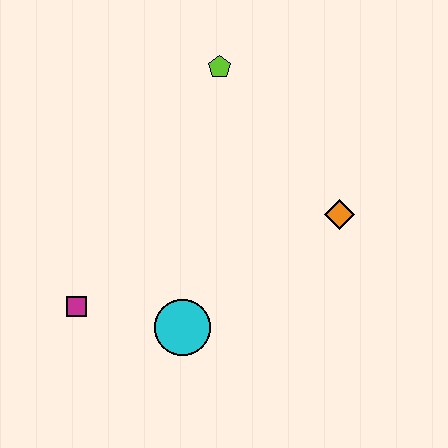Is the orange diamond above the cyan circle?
Yes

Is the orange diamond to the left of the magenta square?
No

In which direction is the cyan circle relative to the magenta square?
The cyan circle is to the right of the magenta square.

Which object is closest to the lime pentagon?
The orange diamond is closest to the lime pentagon.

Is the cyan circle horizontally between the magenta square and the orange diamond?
Yes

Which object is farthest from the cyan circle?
The lime pentagon is farthest from the cyan circle.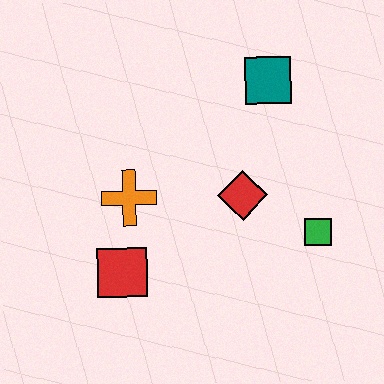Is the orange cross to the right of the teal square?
No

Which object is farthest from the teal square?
The red square is farthest from the teal square.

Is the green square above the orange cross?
No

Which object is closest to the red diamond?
The green square is closest to the red diamond.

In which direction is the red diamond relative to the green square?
The red diamond is to the left of the green square.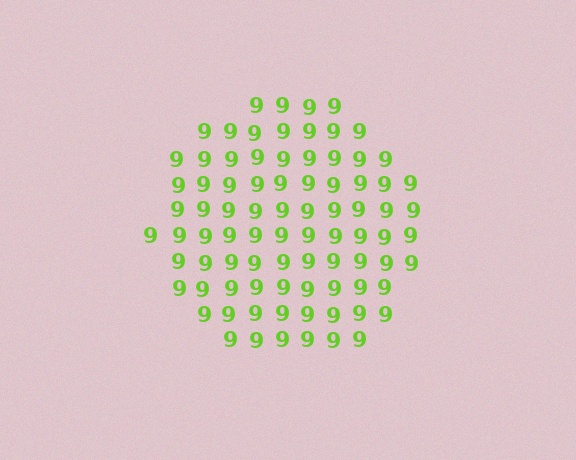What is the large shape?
The large shape is a circle.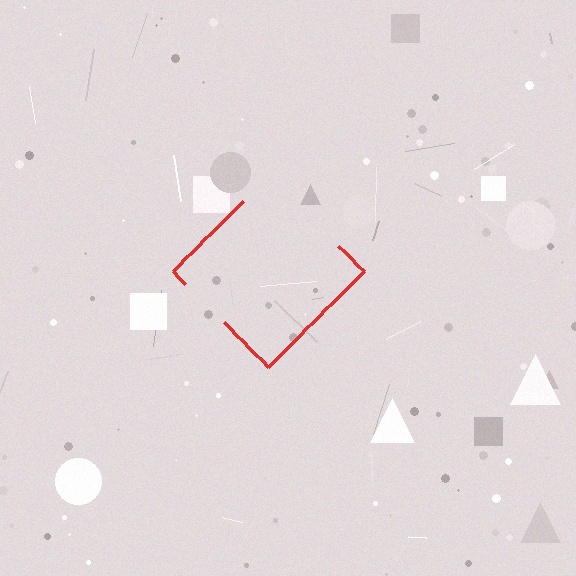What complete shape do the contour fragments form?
The contour fragments form a diamond.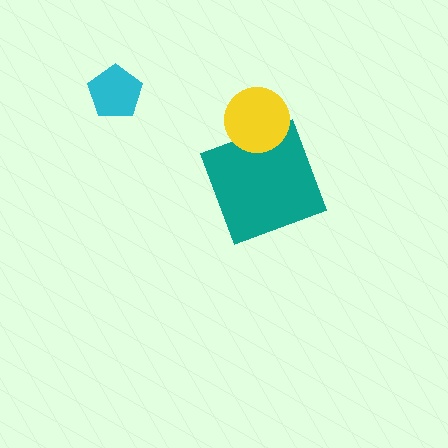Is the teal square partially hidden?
Yes, it is partially covered by another shape.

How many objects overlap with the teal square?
1 object overlaps with the teal square.